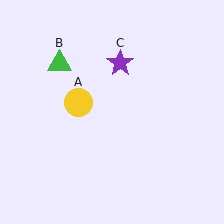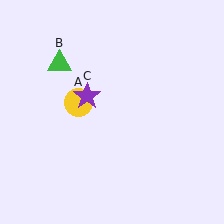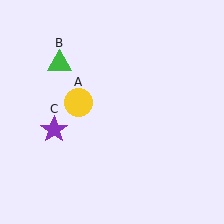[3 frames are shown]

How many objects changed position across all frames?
1 object changed position: purple star (object C).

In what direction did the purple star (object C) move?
The purple star (object C) moved down and to the left.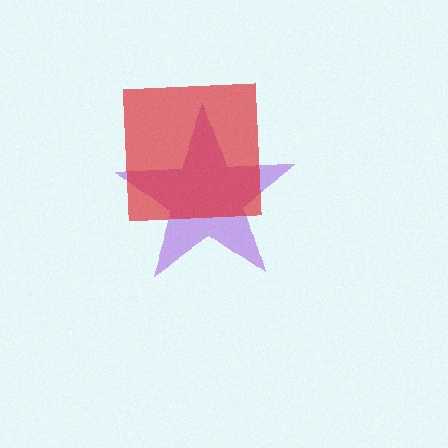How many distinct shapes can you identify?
There are 2 distinct shapes: a purple star, a red square.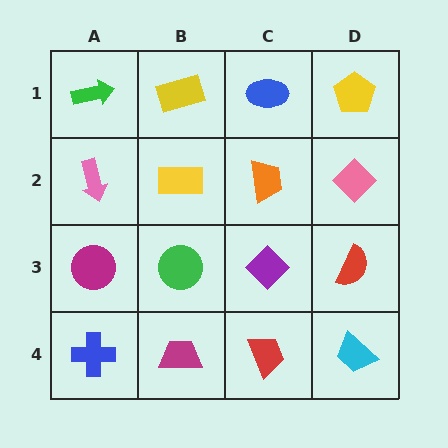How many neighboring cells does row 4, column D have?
2.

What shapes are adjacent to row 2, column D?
A yellow pentagon (row 1, column D), a red semicircle (row 3, column D), an orange trapezoid (row 2, column C).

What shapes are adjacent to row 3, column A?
A pink arrow (row 2, column A), a blue cross (row 4, column A), a green circle (row 3, column B).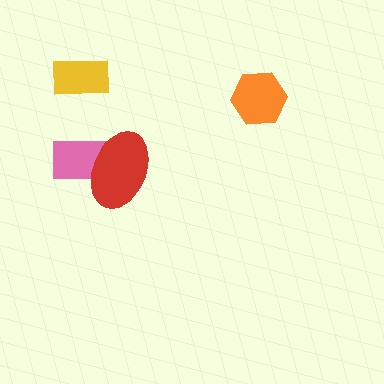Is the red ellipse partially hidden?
No, no other shape covers it.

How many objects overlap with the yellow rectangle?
0 objects overlap with the yellow rectangle.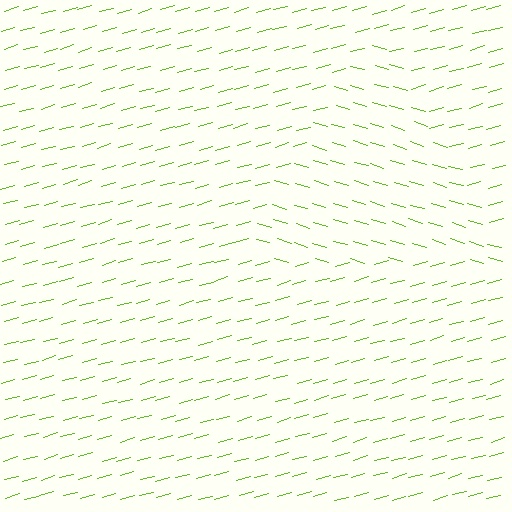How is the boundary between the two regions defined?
The boundary is defined purely by a change in line orientation (approximately 33 degrees difference). All lines are the same color and thickness.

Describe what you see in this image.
The image is filled with small lime line segments. A triangle region in the image has lines oriented differently from the surrounding lines, creating a visible texture boundary.